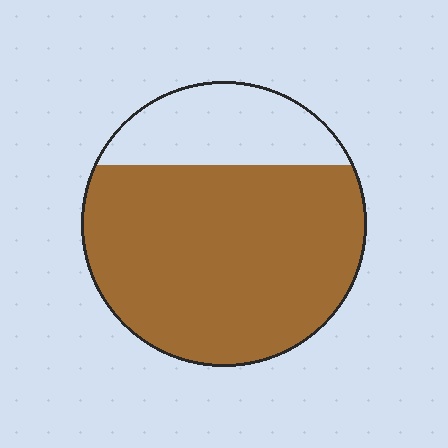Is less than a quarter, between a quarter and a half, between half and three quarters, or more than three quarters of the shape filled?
More than three quarters.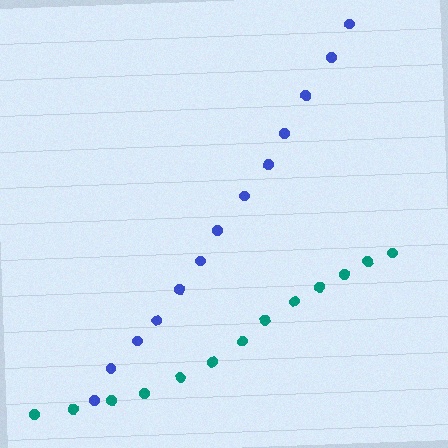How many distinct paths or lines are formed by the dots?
There are 2 distinct paths.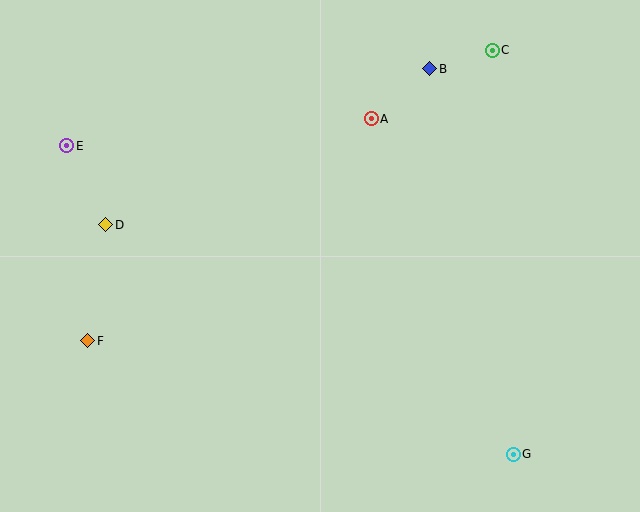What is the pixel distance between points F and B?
The distance between F and B is 437 pixels.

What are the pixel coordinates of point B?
Point B is at (430, 69).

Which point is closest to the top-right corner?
Point C is closest to the top-right corner.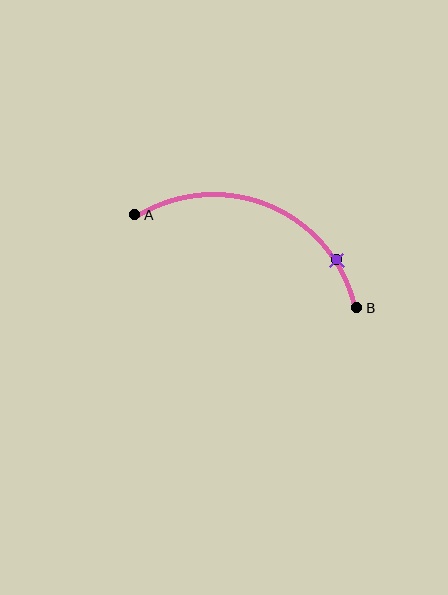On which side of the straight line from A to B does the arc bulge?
The arc bulges above the straight line connecting A and B.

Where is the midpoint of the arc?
The arc midpoint is the point on the curve farthest from the straight line joining A and B. It sits above that line.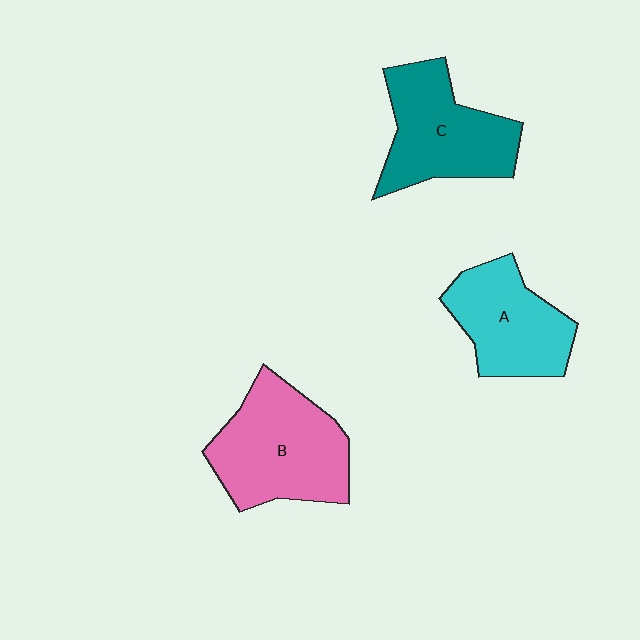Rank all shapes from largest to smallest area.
From largest to smallest: B (pink), C (teal), A (cyan).